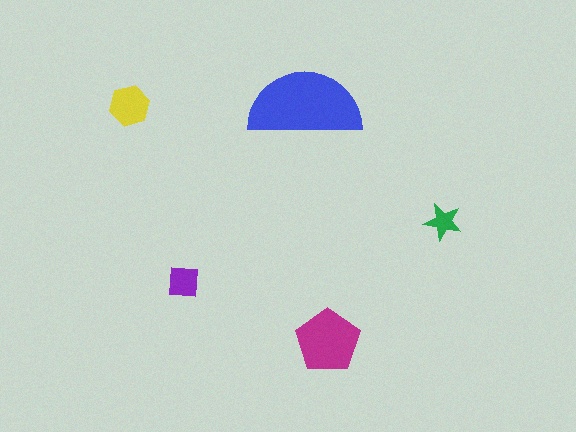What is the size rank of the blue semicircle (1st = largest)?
1st.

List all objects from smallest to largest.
The green star, the purple square, the yellow hexagon, the magenta pentagon, the blue semicircle.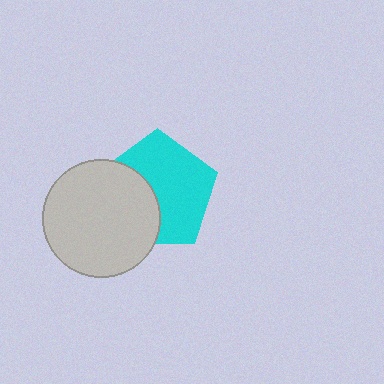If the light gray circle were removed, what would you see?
You would see the complete cyan pentagon.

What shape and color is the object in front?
The object in front is a light gray circle.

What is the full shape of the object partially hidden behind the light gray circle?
The partially hidden object is a cyan pentagon.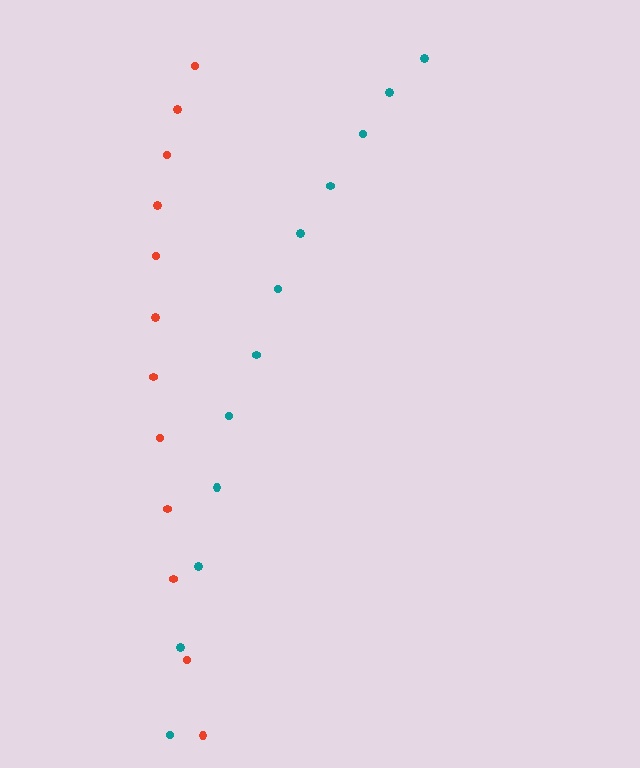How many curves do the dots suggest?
There are 2 distinct paths.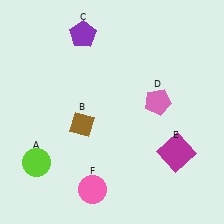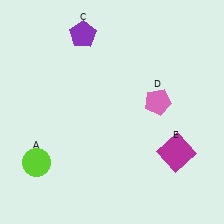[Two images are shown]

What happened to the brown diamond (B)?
The brown diamond (B) was removed in Image 2. It was in the bottom-left area of Image 1.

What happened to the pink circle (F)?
The pink circle (F) was removed in Image 2. It was in the bottom-left area of Image 1.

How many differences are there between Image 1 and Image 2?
There are 2 differences between the two images.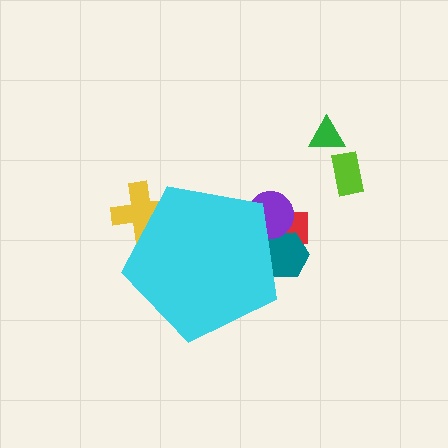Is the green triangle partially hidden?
No, the green triangle is fully visible.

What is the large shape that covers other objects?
A cyan pentagon.